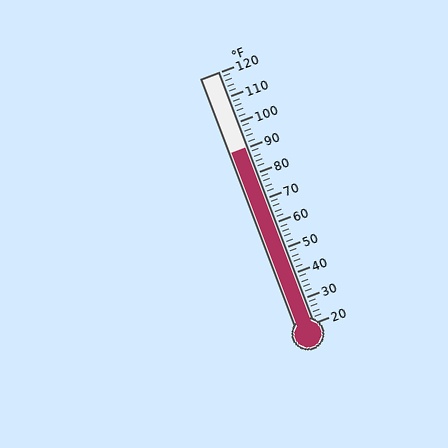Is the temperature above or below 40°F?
The temperature is above 40°F.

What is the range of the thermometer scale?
The thermometer scale ranges from 20°F to 120°F.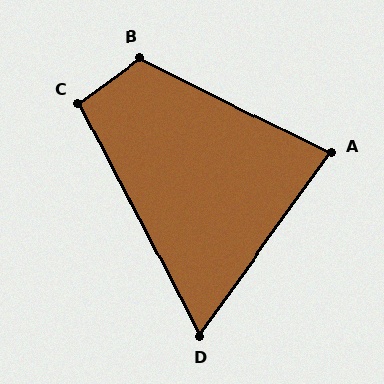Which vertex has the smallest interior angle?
D, at approximately 63 degrees.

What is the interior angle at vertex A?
Approximately 81 degrees (acute).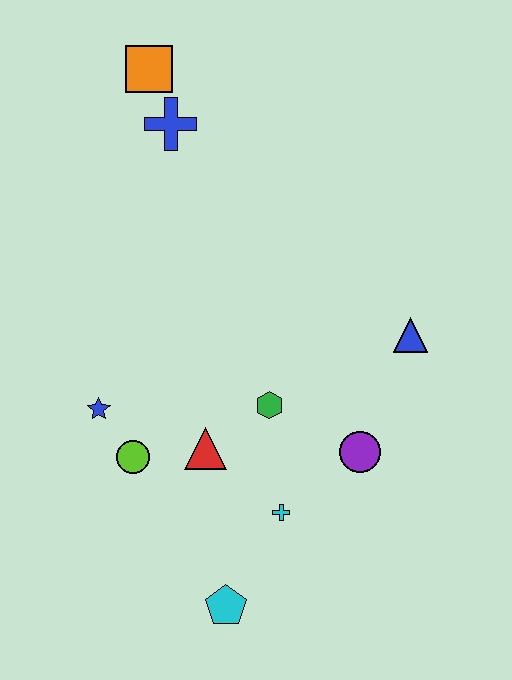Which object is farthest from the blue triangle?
The orange square is farthest from the blue triangle.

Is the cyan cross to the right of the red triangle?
Yes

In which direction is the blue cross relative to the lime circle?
The blue cross is above the lime circle.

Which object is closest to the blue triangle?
The purple circle is closest to the blue triangle.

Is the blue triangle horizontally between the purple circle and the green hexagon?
No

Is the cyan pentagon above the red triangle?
No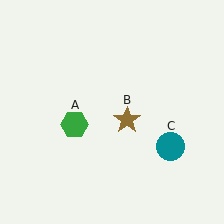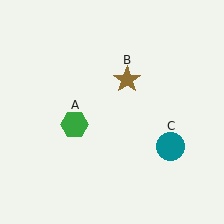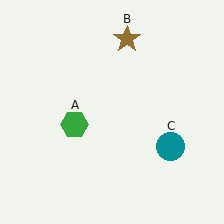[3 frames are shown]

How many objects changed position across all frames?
1 object changed position: brown star (object B).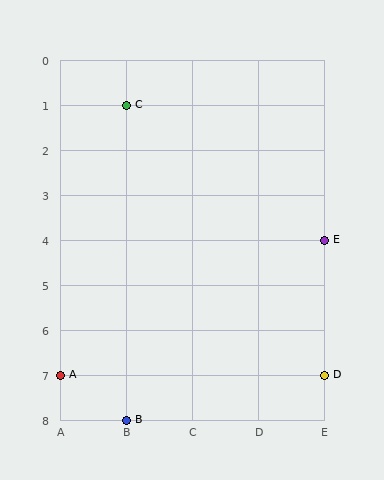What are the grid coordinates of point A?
Point A is at grid coordinates (A, 7).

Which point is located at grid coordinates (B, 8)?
Point B is at (B, 8).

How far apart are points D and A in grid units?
Points D and A are 4 columns apart.